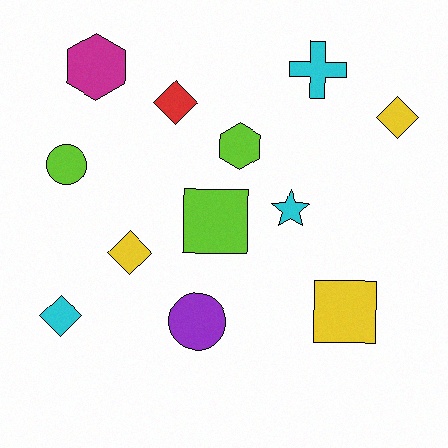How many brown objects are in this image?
There are no brown objects.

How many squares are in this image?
There are 2 squares.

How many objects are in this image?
There are 12 objects.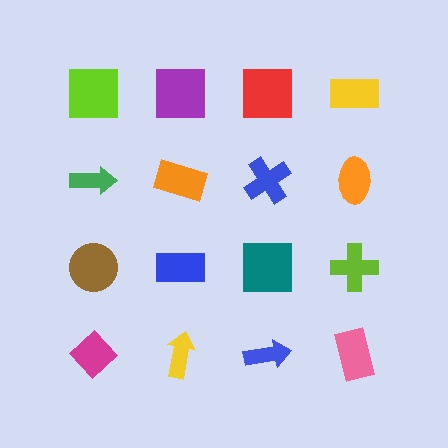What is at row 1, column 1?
A lime square.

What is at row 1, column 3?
A red square.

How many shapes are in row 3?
4 shapes.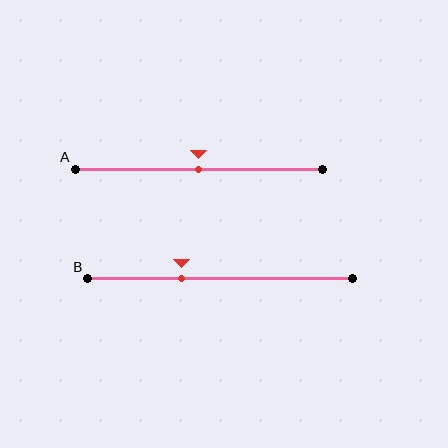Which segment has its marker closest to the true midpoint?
Segment A has its marker closest to the true midpoint.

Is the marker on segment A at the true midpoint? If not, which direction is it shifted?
Yes, the marker on segment A is at the true midpoint.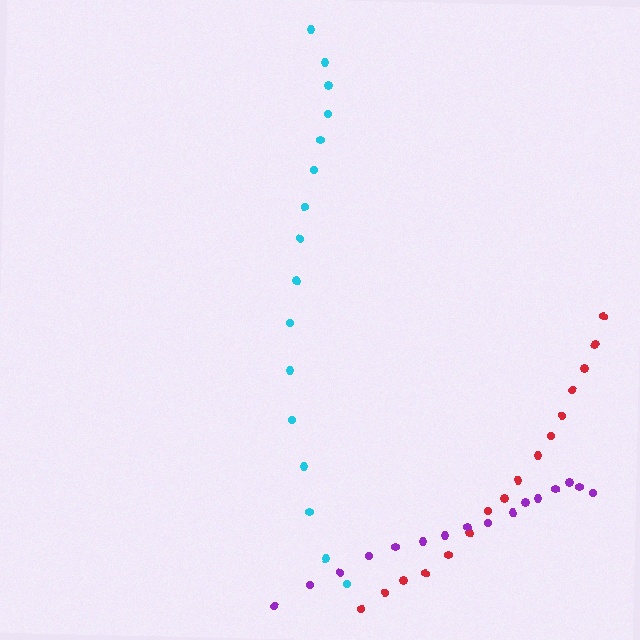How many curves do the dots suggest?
There are 3 distinct paths.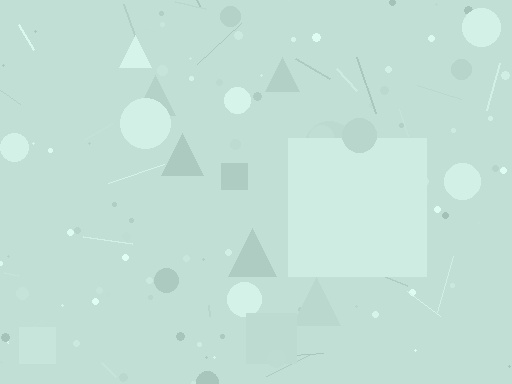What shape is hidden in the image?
A square is hidden in the image.